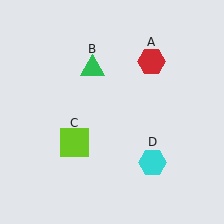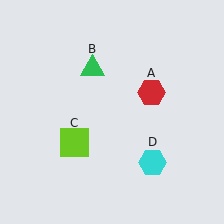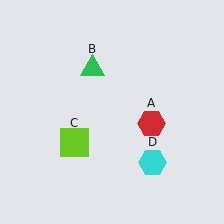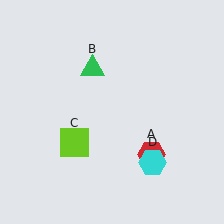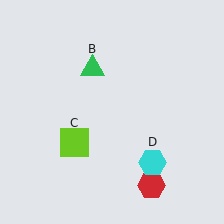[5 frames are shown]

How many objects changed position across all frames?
1 object changed position: red hexagon (object A).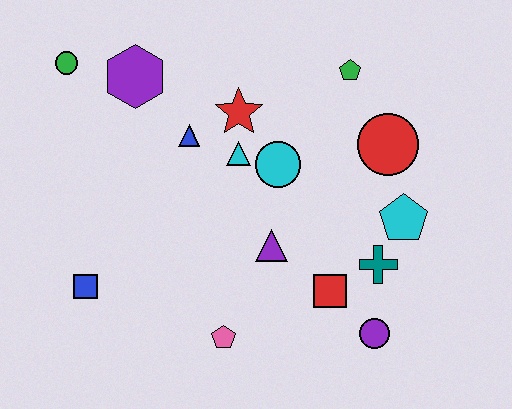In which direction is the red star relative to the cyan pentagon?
The red star is to the left of the cyan pentagon.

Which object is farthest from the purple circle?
The green circle is farthest from the purple circle.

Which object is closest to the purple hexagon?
The green circle is closest to the purple hexagon.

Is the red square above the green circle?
No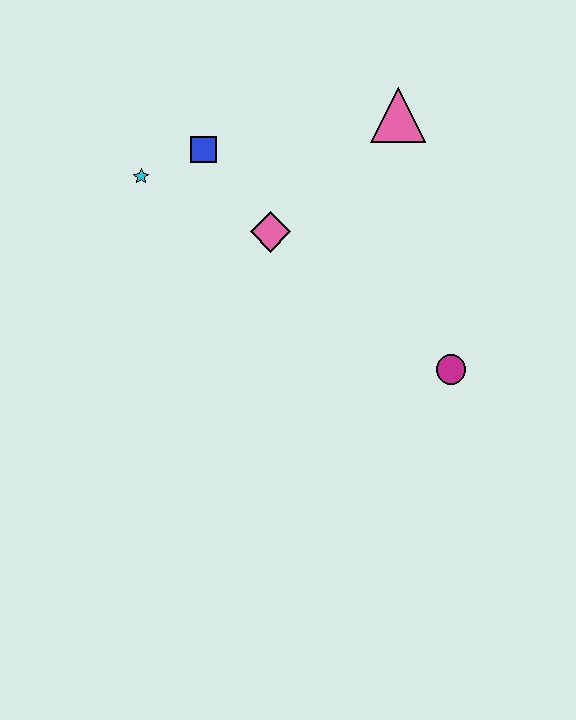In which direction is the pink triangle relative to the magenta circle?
The pink triangle is above the magenta circle.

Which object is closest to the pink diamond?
The blue square is closest to the pink diamond.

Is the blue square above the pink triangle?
No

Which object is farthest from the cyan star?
The magenta circle is farthest from the cyan star.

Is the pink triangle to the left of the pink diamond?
No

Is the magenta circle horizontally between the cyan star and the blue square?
No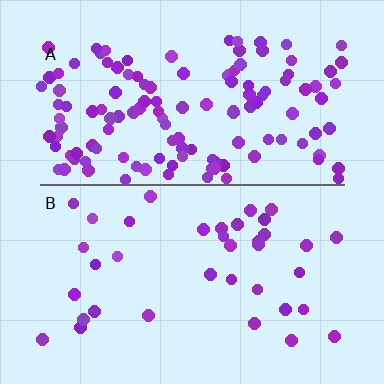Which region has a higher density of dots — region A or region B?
A (the top).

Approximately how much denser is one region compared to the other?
Approximately 3.4× — region A over region B.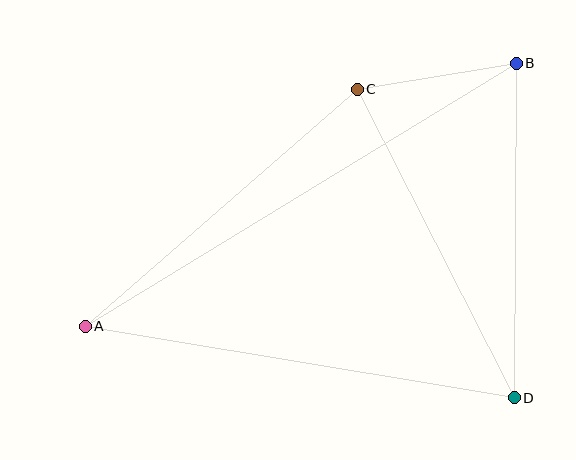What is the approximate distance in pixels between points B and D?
The distance between B and D is approximately 334 pixels.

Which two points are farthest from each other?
Points A and B are farthest from each other.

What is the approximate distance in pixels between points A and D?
The distance between A and D is approximately 435 pixels.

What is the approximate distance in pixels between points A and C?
The distance between A and C is approximately 361 pixels.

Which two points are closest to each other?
Points B and C are closest to each other.